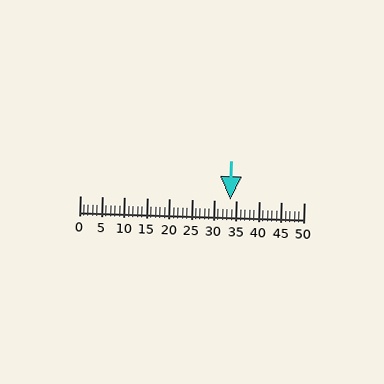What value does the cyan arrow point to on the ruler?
The cyan arrow points to approximately 34.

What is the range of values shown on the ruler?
The ruler shows values from 0 to 50.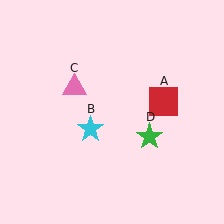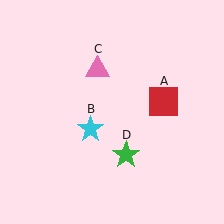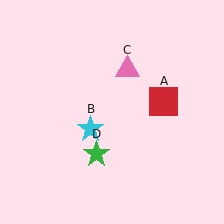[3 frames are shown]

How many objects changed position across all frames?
2 objects changed position: pink triangle (object C), green star (object D).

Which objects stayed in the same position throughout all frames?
Red square (object A) and cyan star (object B) remained stationary.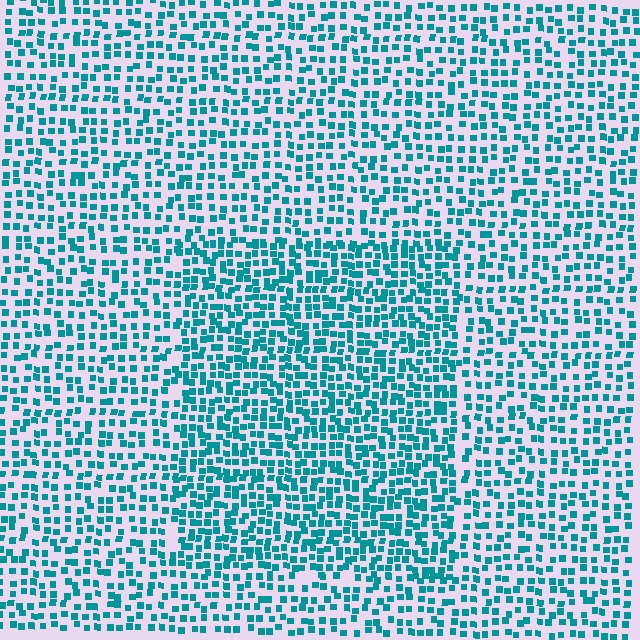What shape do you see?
I see a rectangle.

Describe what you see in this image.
The image contains small teal elements arranged at two different densities. A rectangle-shaped region is visible where the elements are more densely packed than the surrounding area.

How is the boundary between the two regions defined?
The boundary is defined by a change in element density (approximately 1.6x ratio). All elements are the same color, size, and shape.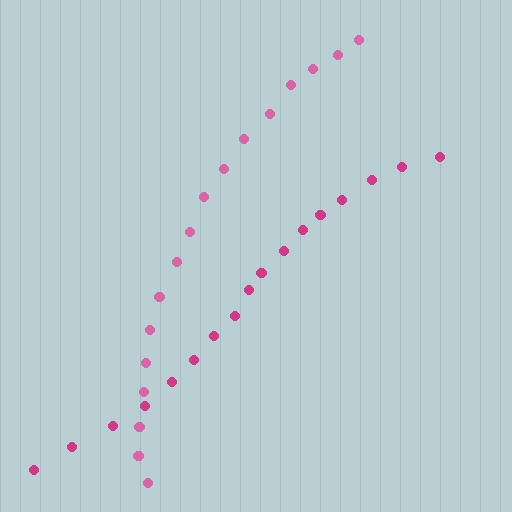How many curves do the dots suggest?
There are 2 distinct paths.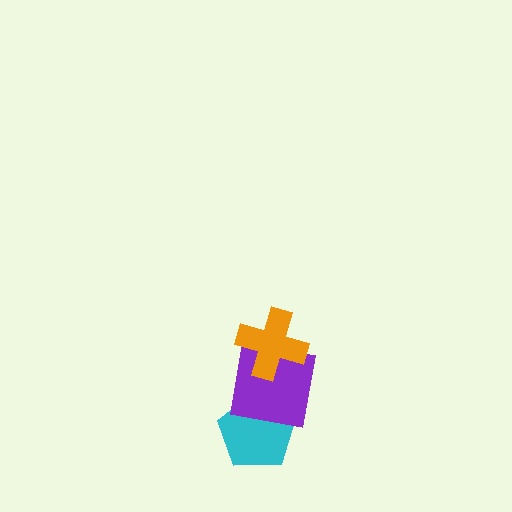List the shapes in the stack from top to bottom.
From top to bottom: the orange cross, the purple square, the cyan pentagon.